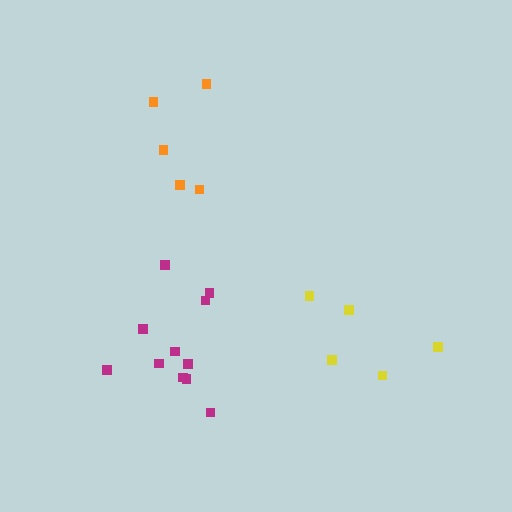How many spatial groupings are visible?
There are 3 spatial groupings.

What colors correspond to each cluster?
The clusters are colored: orange, yellow, magenta.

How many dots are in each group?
Group 1: 5 dots, Group 2: 5 dots, Group 3: 11 dots (21 total).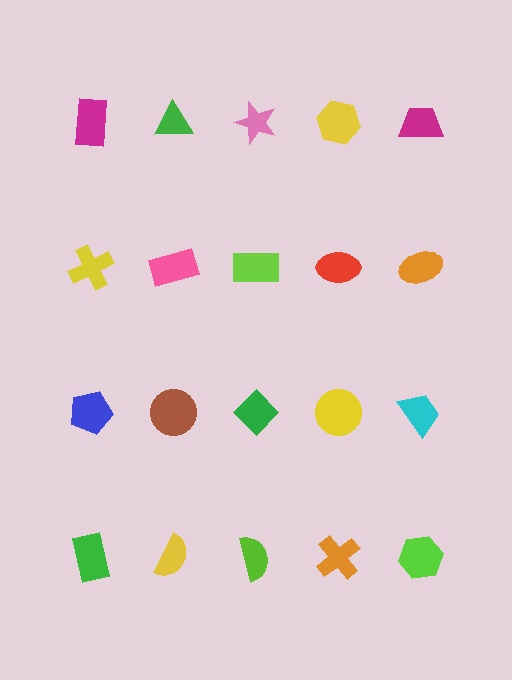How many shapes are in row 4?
5 shapes.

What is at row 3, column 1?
A blue pentagon.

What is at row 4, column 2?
A yellow semicircle.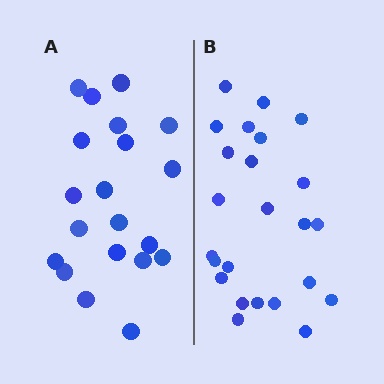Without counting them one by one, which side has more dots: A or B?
Region B (the right region) has more dots.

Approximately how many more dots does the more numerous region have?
Region B has about 4 more dots than region A.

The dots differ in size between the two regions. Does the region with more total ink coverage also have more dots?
No. Region A has more total ink coverage because its dots are larger, but region B actually contains more individual dots. Total area can be misleading — the number of items is what matters here.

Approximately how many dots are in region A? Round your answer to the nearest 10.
About 20 dots.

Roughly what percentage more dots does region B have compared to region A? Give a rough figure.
About 20% more.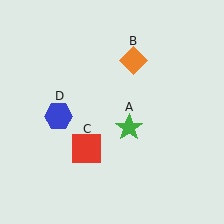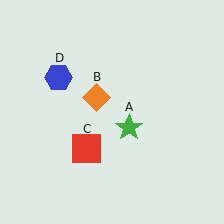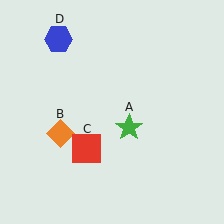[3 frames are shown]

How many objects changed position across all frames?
2 objects changed position: orange diamond (object B), blue hexagon (object D).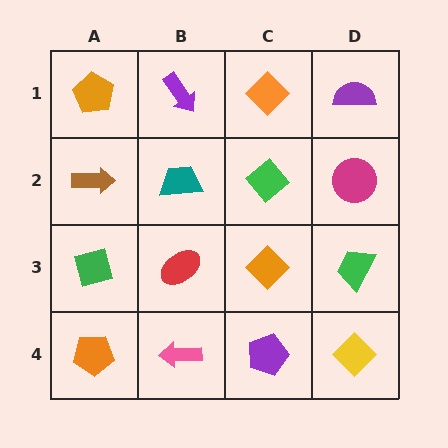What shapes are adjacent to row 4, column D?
A green trapezoid (row 3, column D), a purple pentagon (row 4, column C).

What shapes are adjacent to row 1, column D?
A magenta circle (row 2, column D), an orange diamond (row 1, column C).